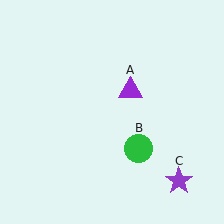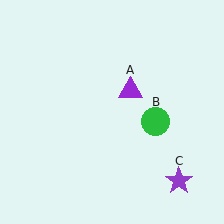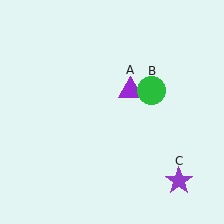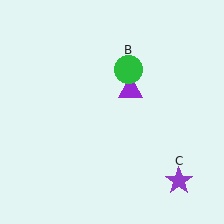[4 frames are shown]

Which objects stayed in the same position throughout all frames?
Purple triangle (object A) and purple star (object C) remained stationary.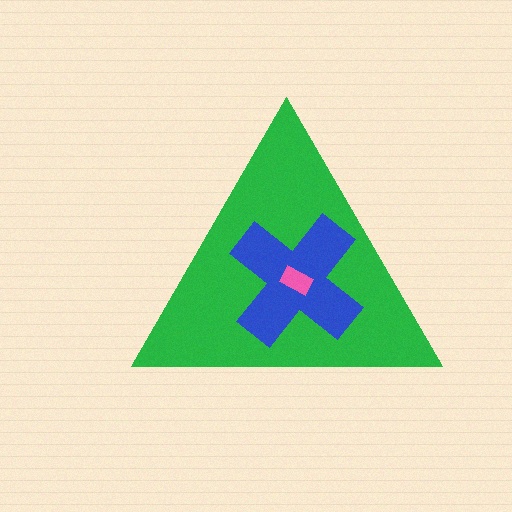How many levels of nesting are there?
3.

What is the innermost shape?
The pink rectangle.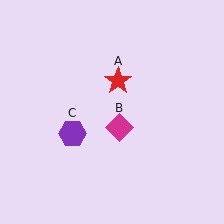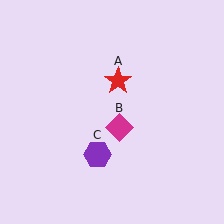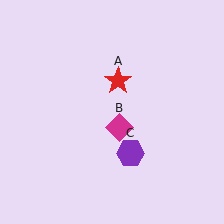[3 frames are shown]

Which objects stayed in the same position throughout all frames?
Red star (object A) and magenta diamond (object B) remained stationary.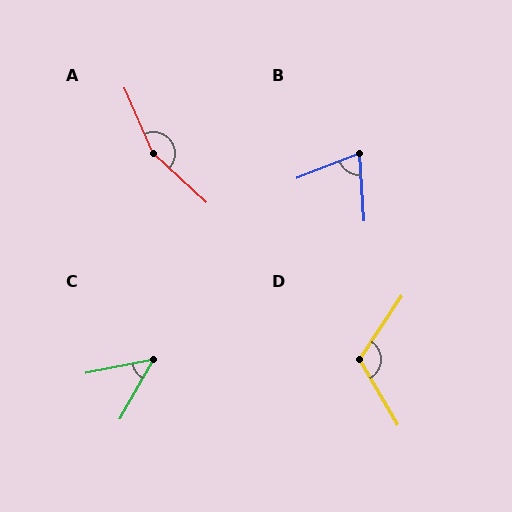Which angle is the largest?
A, at approximately 156 degrees.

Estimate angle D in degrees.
Approximately 115 degrees.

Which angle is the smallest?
C, at approximately 50 degrees.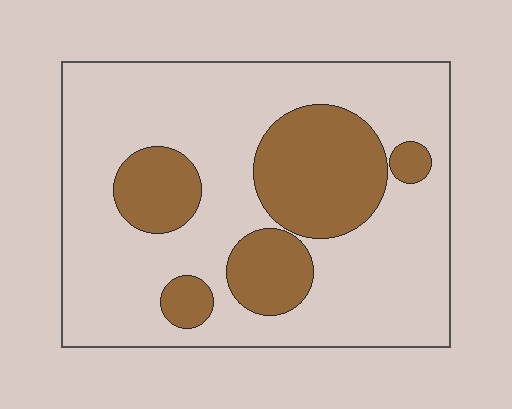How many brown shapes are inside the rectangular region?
5.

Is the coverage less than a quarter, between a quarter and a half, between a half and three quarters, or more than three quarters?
Between a quarter and a half.